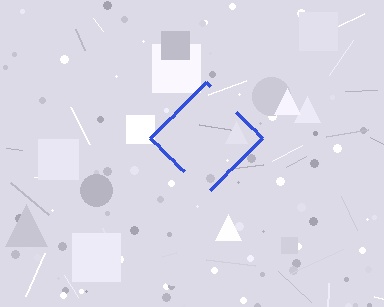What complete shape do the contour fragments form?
The contour fragments form a diamond.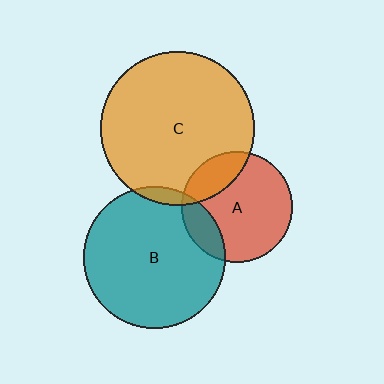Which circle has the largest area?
Circle C (orange).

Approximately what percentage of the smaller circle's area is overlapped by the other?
Approximately 15%.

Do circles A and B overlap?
Yes.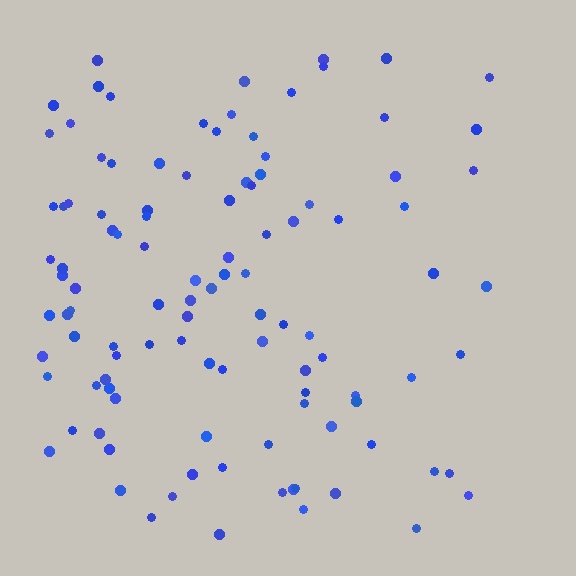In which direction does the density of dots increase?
From right to left, with the left side densest.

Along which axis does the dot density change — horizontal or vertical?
Horizontal.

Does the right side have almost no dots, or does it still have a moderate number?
Still a moderate number, just noticeably fewer than the left.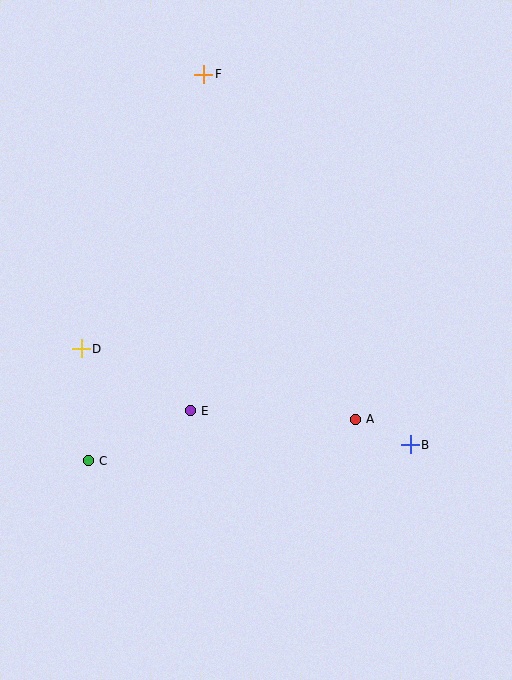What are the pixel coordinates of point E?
Point E is at (190, 411).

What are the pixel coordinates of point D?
Point D is at (81, 349).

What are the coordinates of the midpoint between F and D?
The midpoint between F and D is at (142, 212).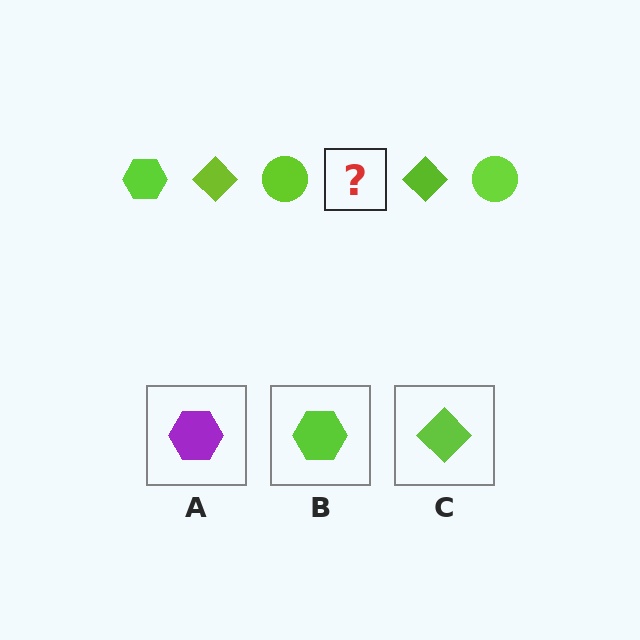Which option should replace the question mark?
Option B.